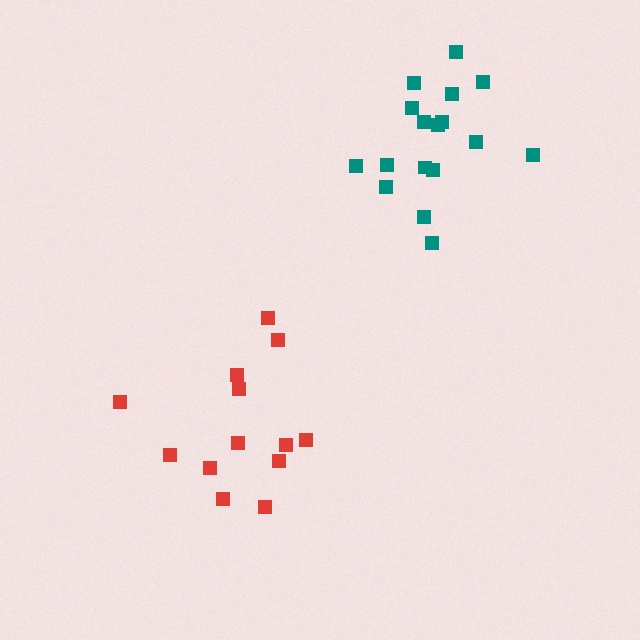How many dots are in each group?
Group 1: 17 dots, Group 2: 13 dots (30 total).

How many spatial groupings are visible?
There are 2 spatial groupings.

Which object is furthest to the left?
The red cluster is leftmost.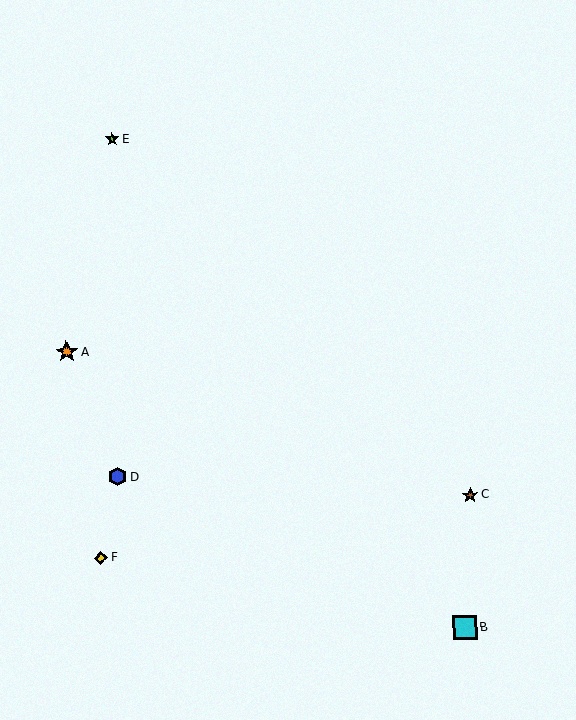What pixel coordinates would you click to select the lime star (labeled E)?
Click at (112, 139) to select the lime star E.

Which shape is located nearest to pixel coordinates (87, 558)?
The yellow diamond (labeled F) at (101, 558) is nearest to that location.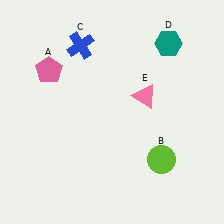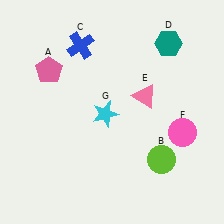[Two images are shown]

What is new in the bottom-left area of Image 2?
A cyan star (G) was added in the bottom-left area of Image 2.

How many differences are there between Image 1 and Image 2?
There are 2 differences between the two images.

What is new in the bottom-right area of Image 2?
A pink circle (F) was added in the bottom-right area of Image 2.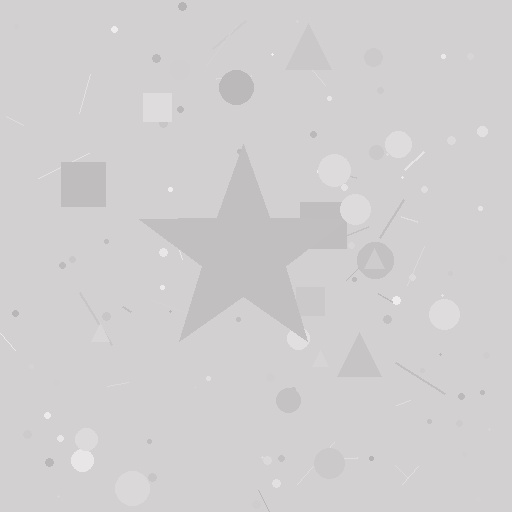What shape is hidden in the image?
A star is hidden in the image.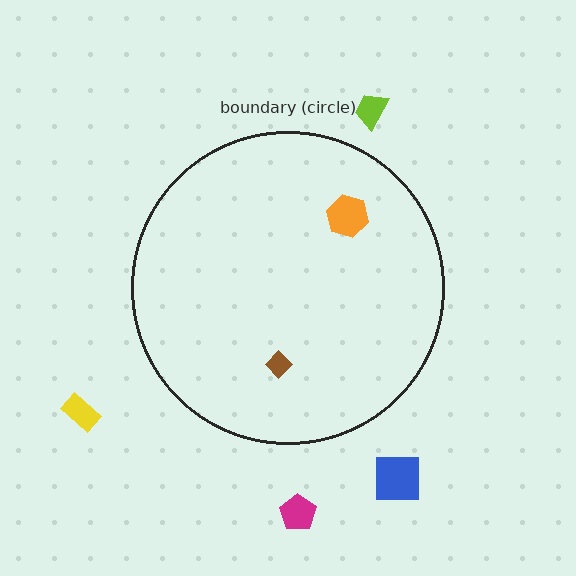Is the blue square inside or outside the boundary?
Outside.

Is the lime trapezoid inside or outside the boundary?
Outside.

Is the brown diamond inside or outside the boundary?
Inside.